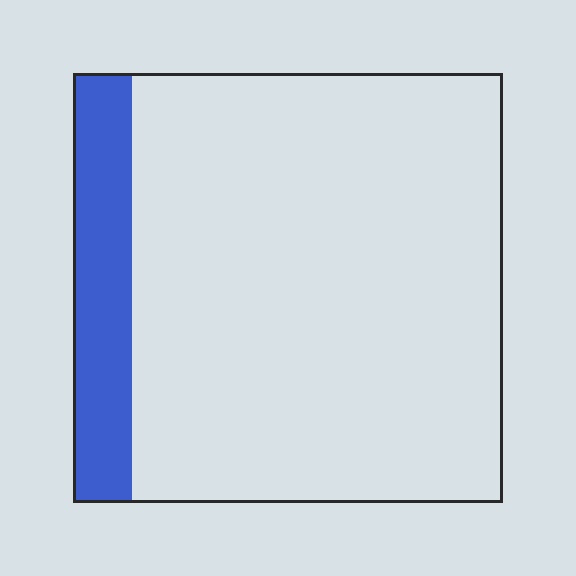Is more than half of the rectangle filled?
No.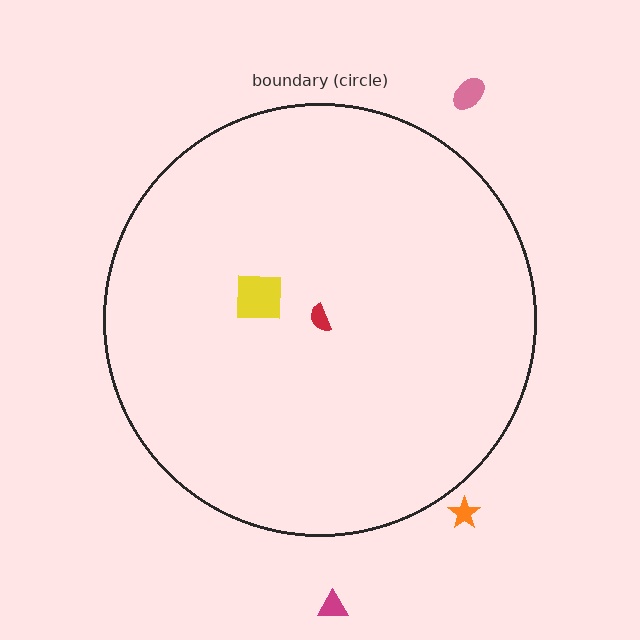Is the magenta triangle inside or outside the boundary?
Outside.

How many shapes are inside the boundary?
2 inside, 3 outside.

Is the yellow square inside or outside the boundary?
Inside.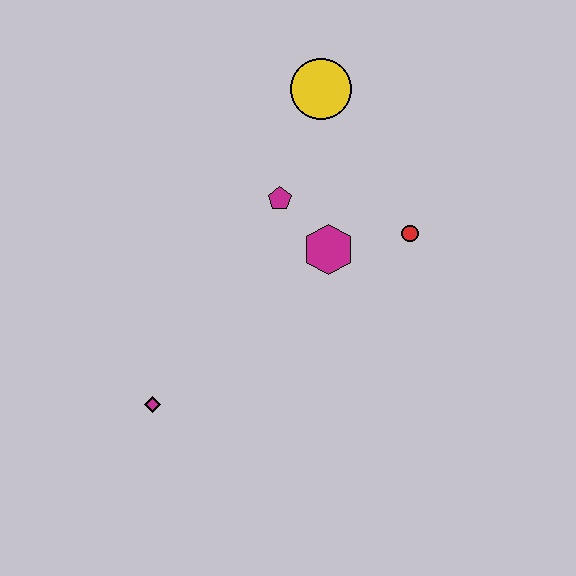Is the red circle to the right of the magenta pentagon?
Yes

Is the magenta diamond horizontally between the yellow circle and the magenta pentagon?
No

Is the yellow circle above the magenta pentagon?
Yes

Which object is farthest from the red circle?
The magenta diamond is farthest from the red circle.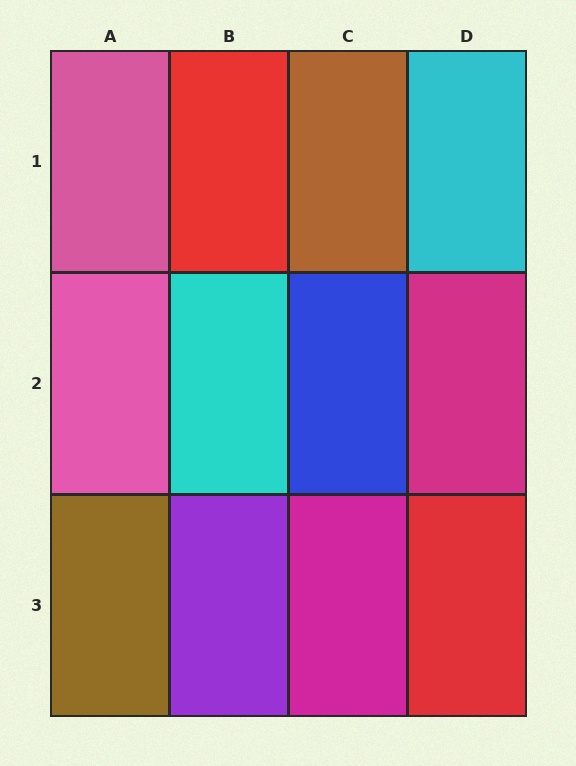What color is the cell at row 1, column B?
Red.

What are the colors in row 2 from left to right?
Pink, cyan, blue, magenta.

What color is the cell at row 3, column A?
Brown.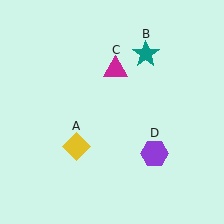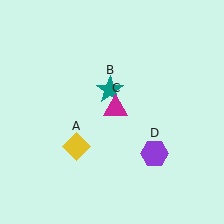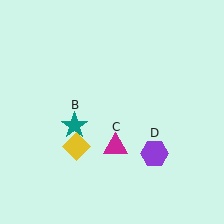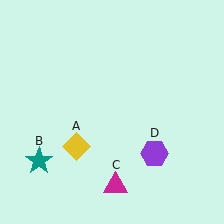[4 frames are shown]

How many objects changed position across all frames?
2 objects changed position: teal star (object B), magenta triangle (object C).